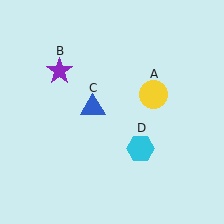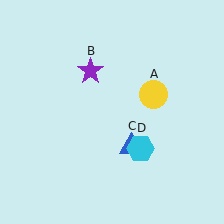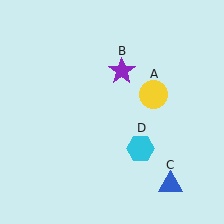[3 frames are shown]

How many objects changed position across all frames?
2 objects changed position: purple star (object B), blue triangle (object C).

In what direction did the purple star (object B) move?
The purple star (object B) moved right.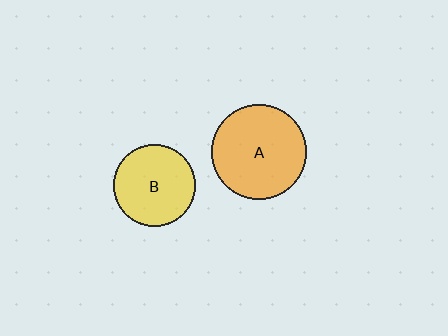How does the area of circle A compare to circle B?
Approximately 1.3 times.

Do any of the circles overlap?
No, none of the circles overlap.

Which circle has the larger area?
Circle A (orange).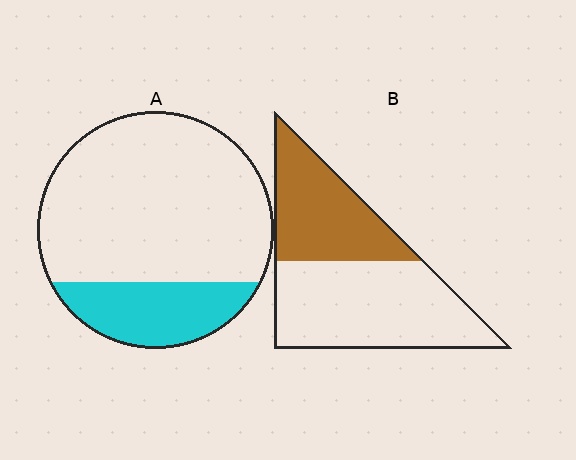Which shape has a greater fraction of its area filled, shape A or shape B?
Shape B.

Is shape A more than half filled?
No.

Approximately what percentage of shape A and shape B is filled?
A is approximately 25% and B is approximately 40%.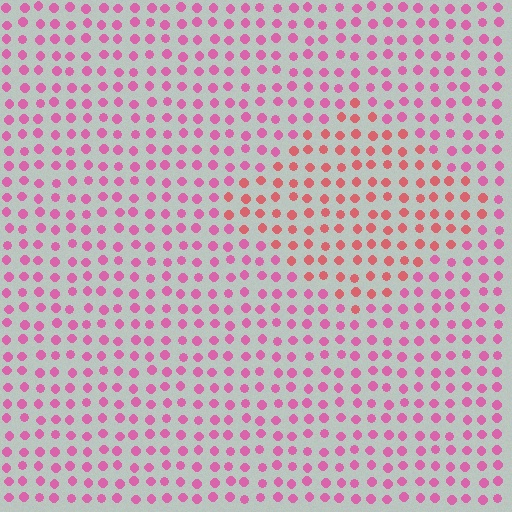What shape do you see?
I see a diamond.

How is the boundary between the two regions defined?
The boundary is defined purely by a slight shift in hue (about 32 degrees). Spacing, size, and orientation are identical on both sides.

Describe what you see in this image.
The image is filled with small pink elements in a uniform arrangement. A diamond-shaped region is visible where the elements are tinted to a slightly different hue, forming a subtle color boundary.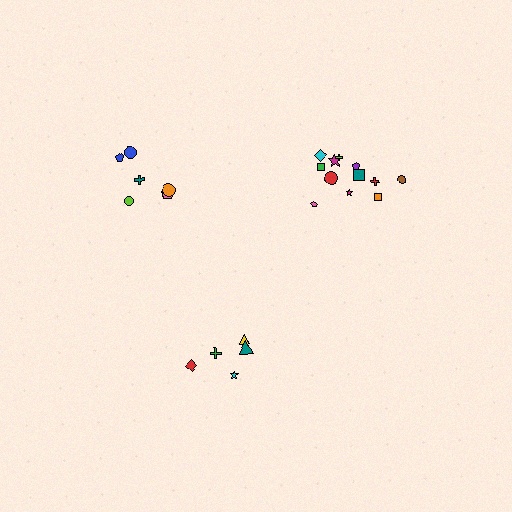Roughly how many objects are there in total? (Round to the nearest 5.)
Roughly 25 objects in total.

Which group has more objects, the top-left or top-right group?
The top-right group.